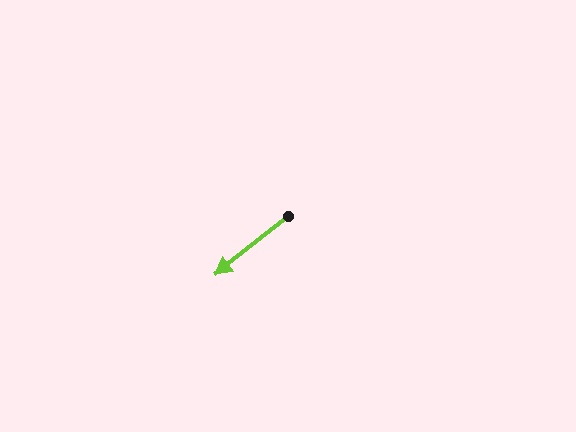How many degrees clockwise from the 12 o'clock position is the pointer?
Approximately 231 degrees.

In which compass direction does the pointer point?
Southwest.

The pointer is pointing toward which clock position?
Roughly 8 o'clock.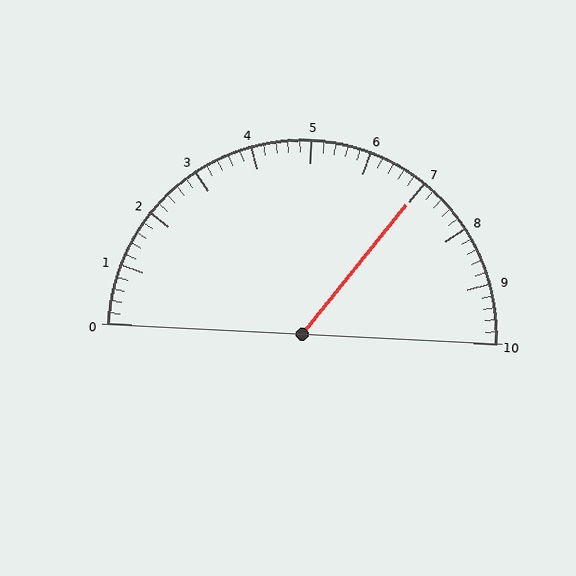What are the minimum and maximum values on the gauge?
The gauge ranges from 0 to 10.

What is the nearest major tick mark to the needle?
The nearest major tick mark is 7.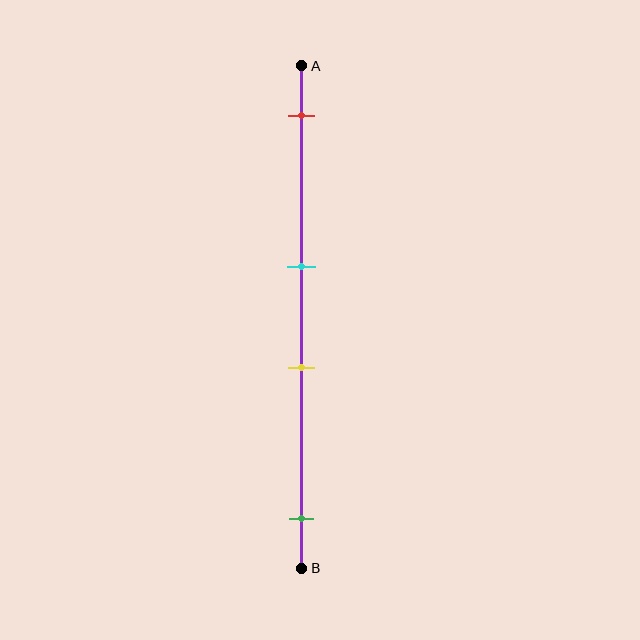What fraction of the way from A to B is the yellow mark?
The yellow mark is approximately 60% (0.6) of the way from A to B.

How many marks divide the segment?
There are 4 marks dividing the segment.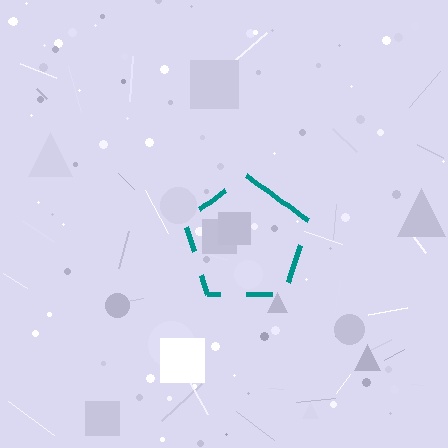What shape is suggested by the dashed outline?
The dashed outline suggests a pentagon.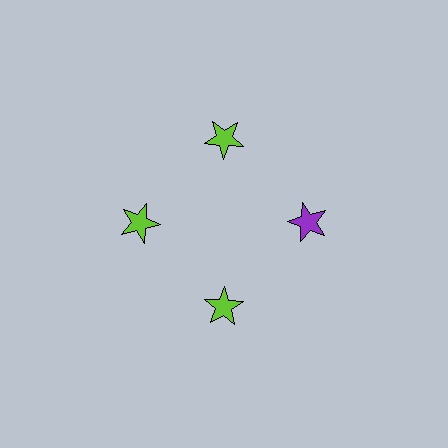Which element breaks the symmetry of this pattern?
The purple star at roughly the 3 o'clock position breaks the symmetry. All other shapes are lime stars.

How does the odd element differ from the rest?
It has a different color: purple instead of lime.